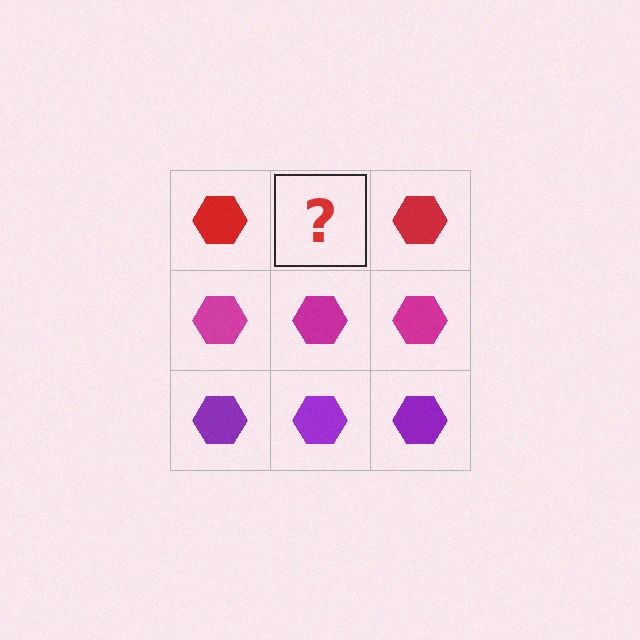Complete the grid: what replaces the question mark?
The question mark should be replaced with a red hexagon.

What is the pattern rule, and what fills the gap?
The rule is that each row has a consistent color. The gap should be filled with a red hexagon.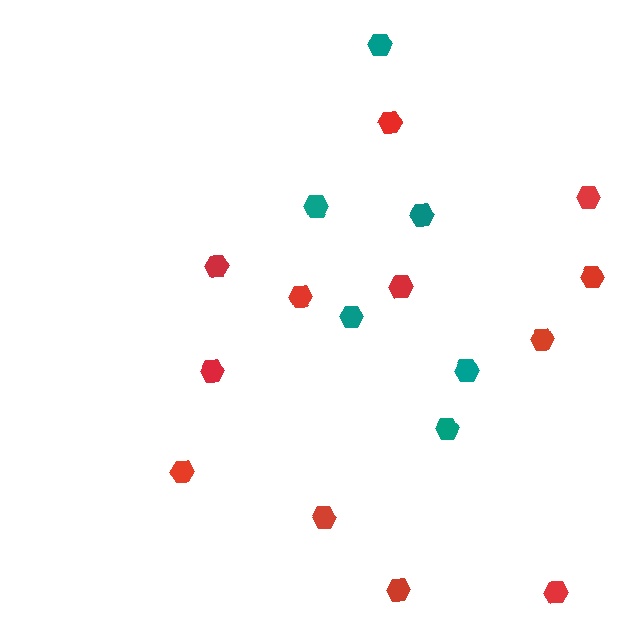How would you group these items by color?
There are 2 groups: one group of teal hexagons (6) and one group of red hexagons (12).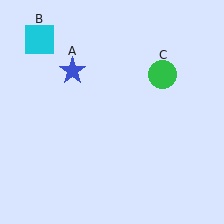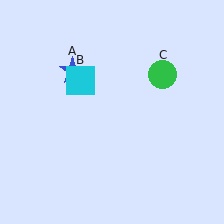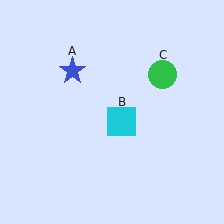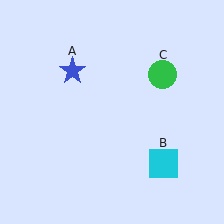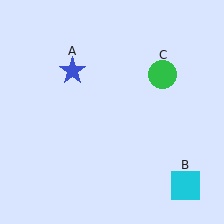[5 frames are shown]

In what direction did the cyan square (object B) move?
The cyan square (object B) moved down and to the right.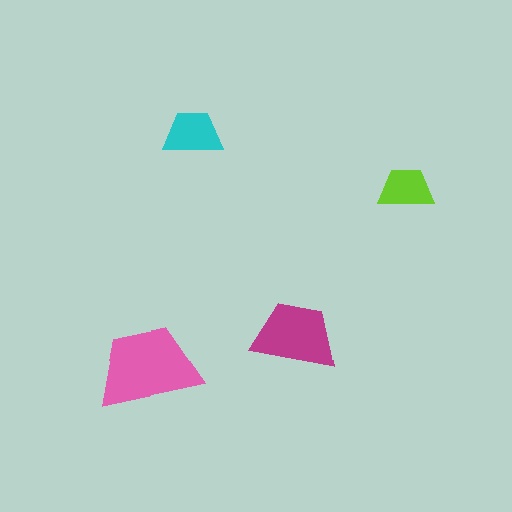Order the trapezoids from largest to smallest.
the pink one, the magenta one, the cyan one, the lime one.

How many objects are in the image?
There are 4 objects in the image.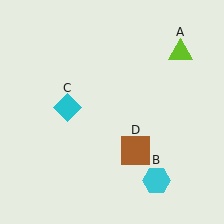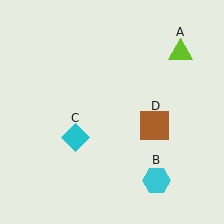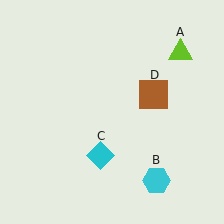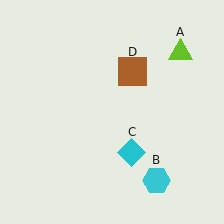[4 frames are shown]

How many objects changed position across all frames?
2 objects changed position: cyan diamond (object C), brown square (object D).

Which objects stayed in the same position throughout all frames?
Lime triangle (object A) and cyan hexagon (object B) remained stationary.